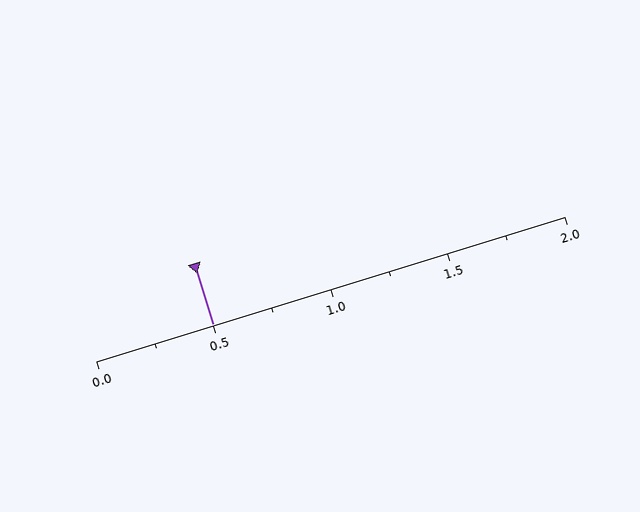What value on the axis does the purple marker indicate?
The marker indicates approximately 0.5.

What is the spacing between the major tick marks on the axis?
The major ticks are spaced 0.5 apart.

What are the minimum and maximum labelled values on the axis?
The axis runs from 0.0 to 2.0.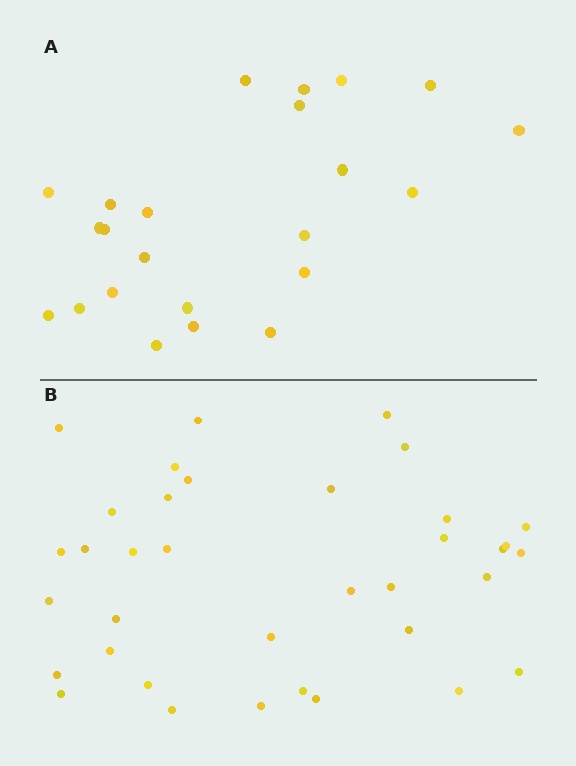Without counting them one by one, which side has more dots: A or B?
Region B (the bottom region) has more dots.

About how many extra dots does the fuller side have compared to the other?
Region B has approximately 15 more dots than region A.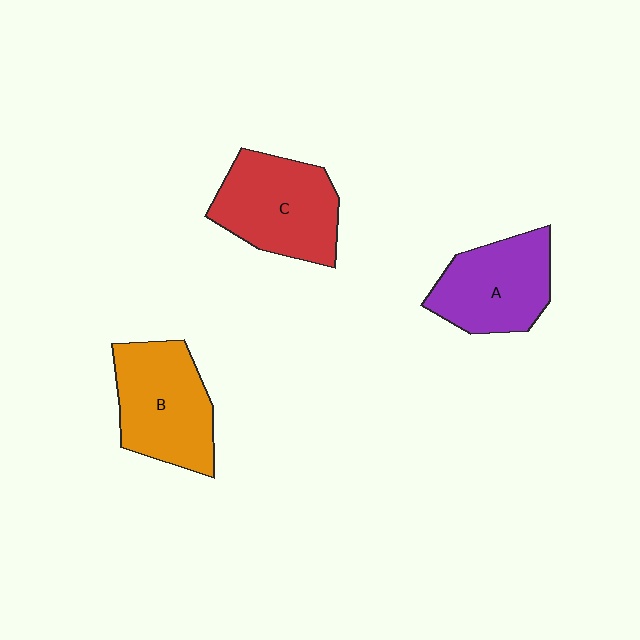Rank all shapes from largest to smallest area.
From largest to smallest: C (red), B (orange), A (purple).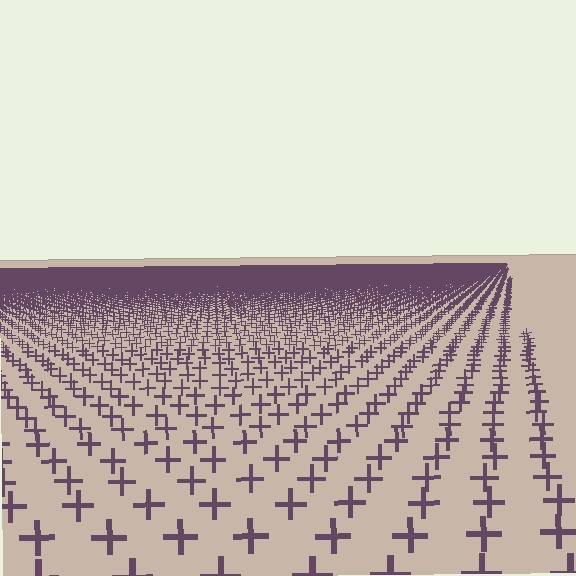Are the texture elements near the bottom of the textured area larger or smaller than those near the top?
Larger. Near the bottom, elements are closer to the viewer and appear at a bigger on-screen size.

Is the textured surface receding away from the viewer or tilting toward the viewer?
The surface is receding away from the viewer. Texture elements get smaller and denser toward the top.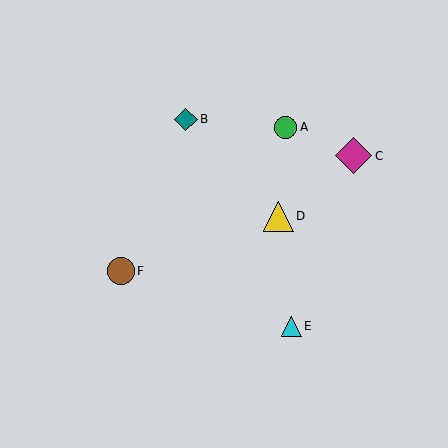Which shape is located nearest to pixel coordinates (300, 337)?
The cyan triangle (labeled E) at (291, 326) is nearest to that location.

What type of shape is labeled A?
Shape A is a green circle.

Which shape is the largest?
The magenta diamond (labeled C) is the largest.